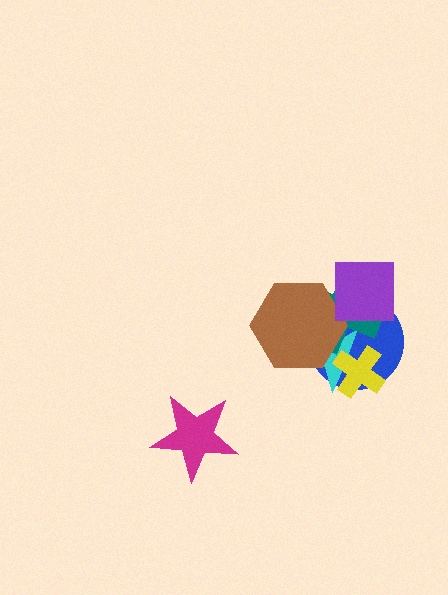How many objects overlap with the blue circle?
5 objects overlap with the blue circle.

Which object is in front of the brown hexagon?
The purple square is in front of the brown hexagon.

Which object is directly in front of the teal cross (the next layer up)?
The brown hexagon is directly in front of the teal cross.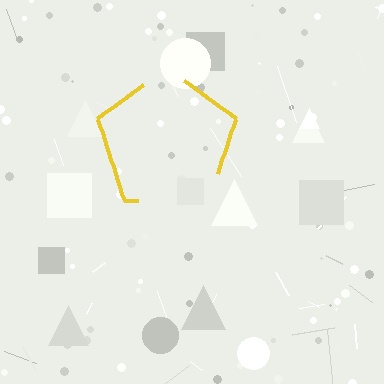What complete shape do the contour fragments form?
The contour fragments form a pentagon.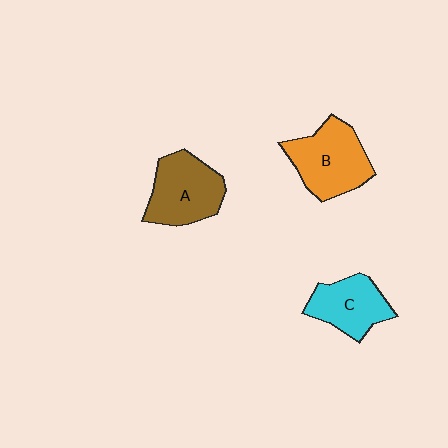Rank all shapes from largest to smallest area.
From largest to smallest: B (orange), A (brown), C (cyan).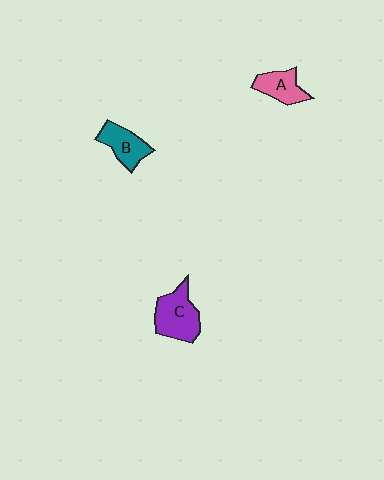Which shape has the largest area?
Shape C (purple).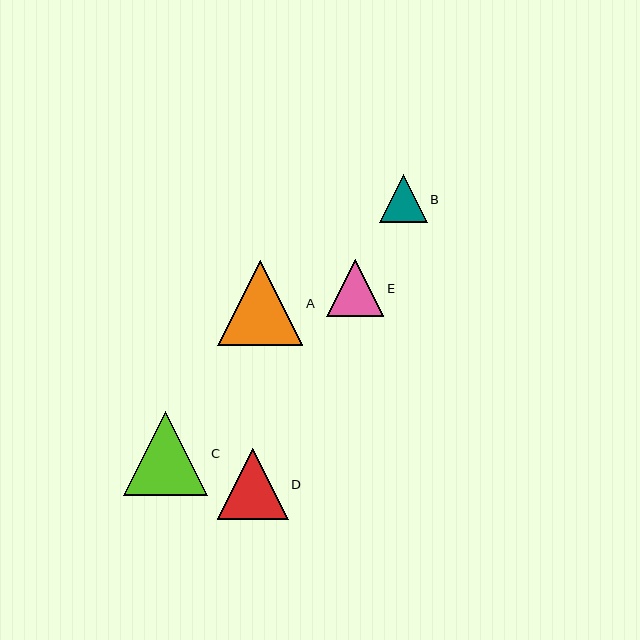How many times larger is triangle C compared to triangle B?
Triangle C is approximately 1.8 times the size of triangle B.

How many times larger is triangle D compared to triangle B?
Triangle D is approximately 1.5 times the size of triangle B.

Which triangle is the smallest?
Triangle B is the smallest with a size of approximately 48 pixels.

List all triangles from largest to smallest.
From largest to smallest: A, C, D, E, B.